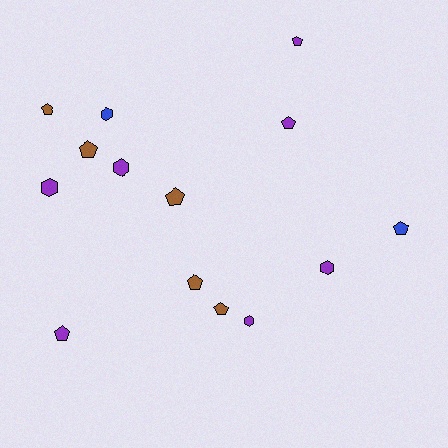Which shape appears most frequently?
Pentagon, with 9 objects.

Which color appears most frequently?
Purple, with 7 objects.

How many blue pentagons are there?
There is 1 blue pentagon.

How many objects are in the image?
There are 14 objects.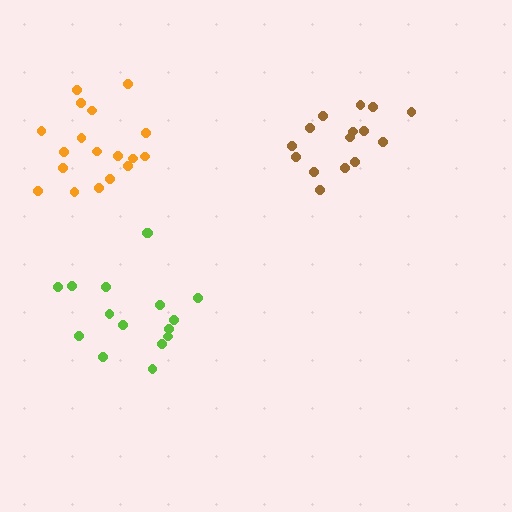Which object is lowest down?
The lime cluster is bottommost.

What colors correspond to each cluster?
The clusters are colored: brown, lime, orange.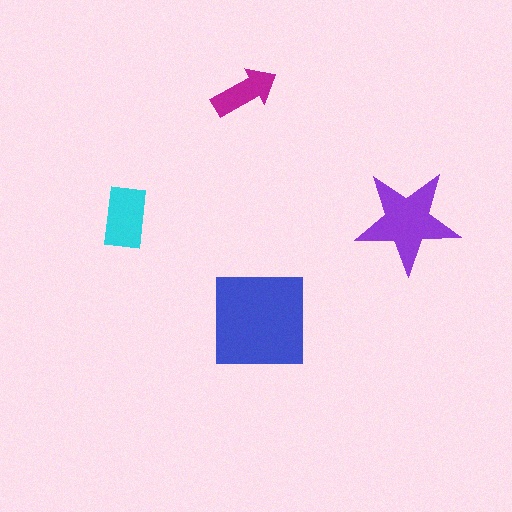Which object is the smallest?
The magenta arrow.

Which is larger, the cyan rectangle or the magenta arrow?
The cyan rectangle.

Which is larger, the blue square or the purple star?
The blue square.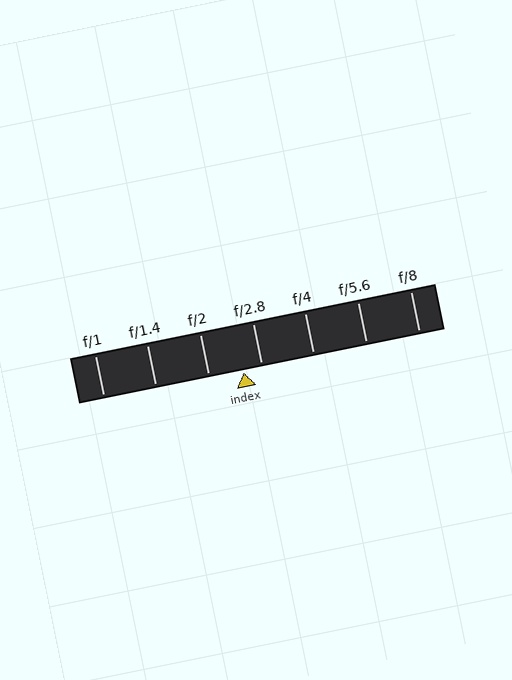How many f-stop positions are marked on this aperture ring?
There are 7 f-stop positions marked.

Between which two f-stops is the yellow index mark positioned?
The index mark is between f/2 and f/2.8.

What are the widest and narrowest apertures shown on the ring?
The widest aperture shown is f/1 and the narrowest is f/8.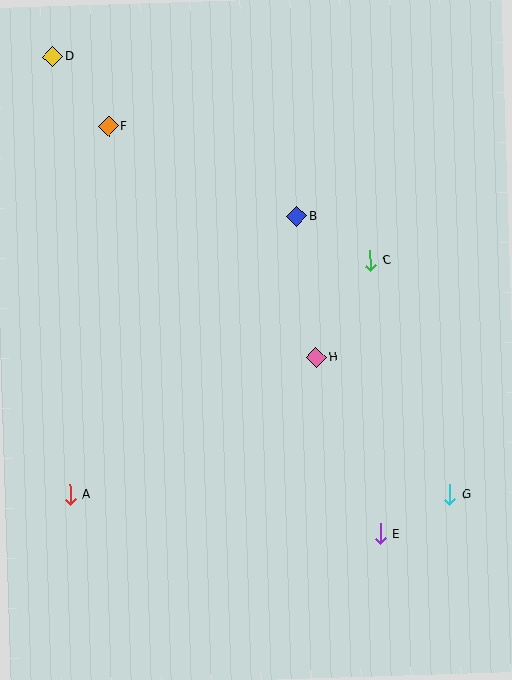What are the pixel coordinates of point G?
Point G is at (450, 495).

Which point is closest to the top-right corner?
Point C is closest to the top-right corner.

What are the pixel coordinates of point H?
Point H is at (316, 357).